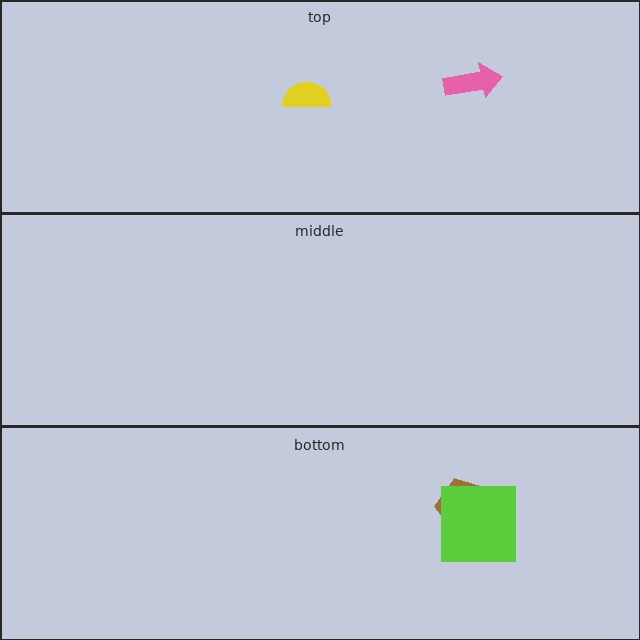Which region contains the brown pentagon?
The bottom region.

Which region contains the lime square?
The bottom region.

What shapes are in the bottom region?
The brown pentagon, the lime square.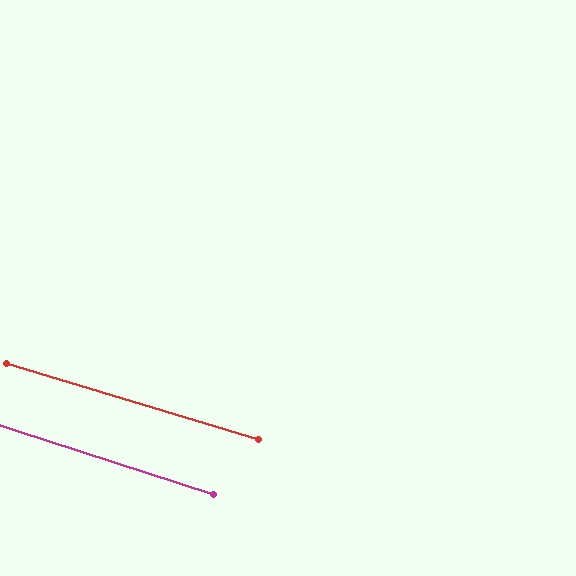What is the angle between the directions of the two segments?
Approximately 1 degree.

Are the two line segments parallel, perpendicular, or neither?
Parallel — their directions differ by only 1.3°.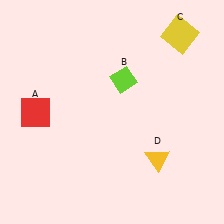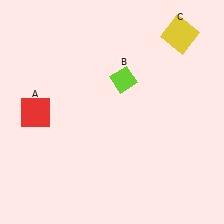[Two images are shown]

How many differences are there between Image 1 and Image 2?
There is 1 difference between the two images.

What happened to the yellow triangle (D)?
The yellow triangle (D) was removed in Image 2. It was in the bottom-right area of Image 1.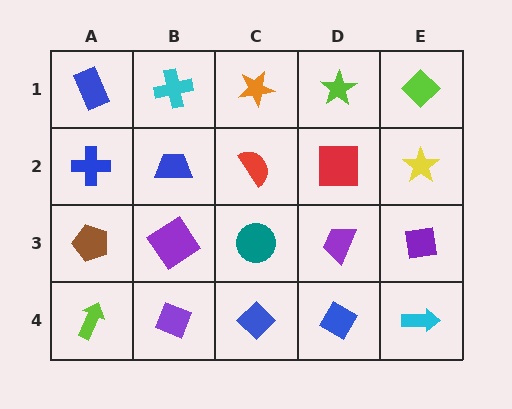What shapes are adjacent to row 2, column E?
A lime diamond (row 1, column E), a purple square (row 3, column E), a red square (row 2, column D).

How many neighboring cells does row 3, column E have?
3.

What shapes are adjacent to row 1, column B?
A blue trapezoid (row 2, column B), a blue rectangle (row 1, column A), an orange star (row 1, column C).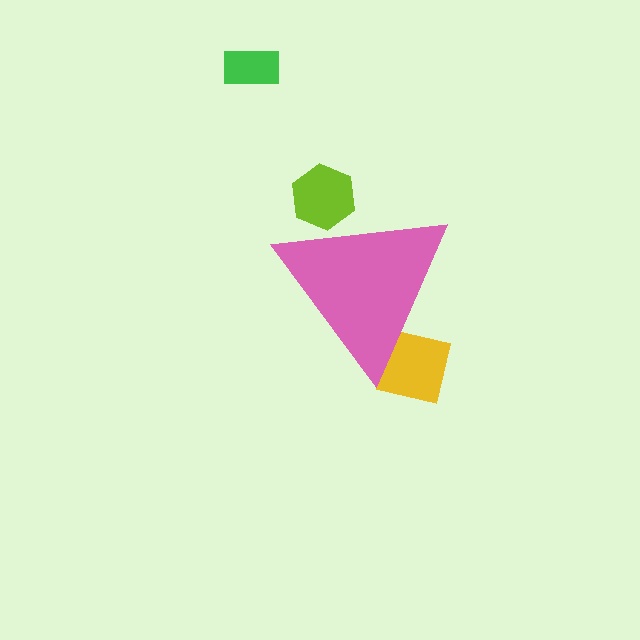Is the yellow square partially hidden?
Yes, the yellow square is partially hidden behind the pink triangle.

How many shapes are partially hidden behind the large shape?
2 shapes are partially hidden.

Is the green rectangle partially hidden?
No, the green rectangle is fully visible.